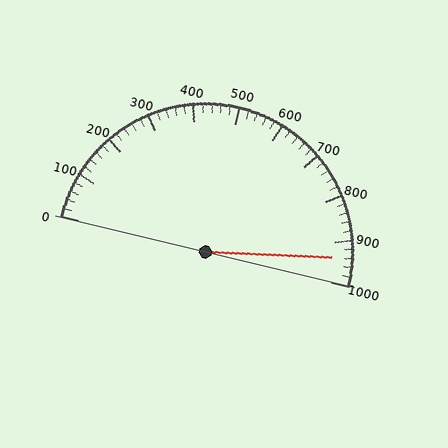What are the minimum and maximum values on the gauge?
The gauge ranges from 0 to 1000.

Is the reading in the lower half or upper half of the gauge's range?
The reading is in the upper half of the range (0 to 1000).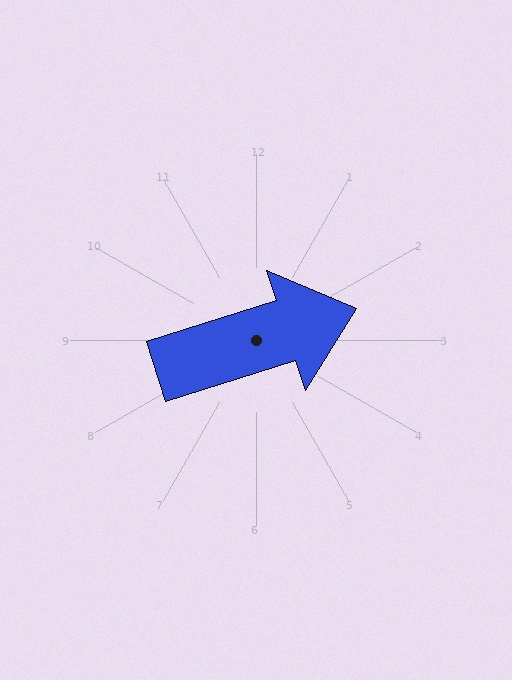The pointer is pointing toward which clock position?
Roughly 2 o'clock.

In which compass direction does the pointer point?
East.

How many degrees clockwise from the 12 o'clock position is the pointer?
Approximately 72 degrees.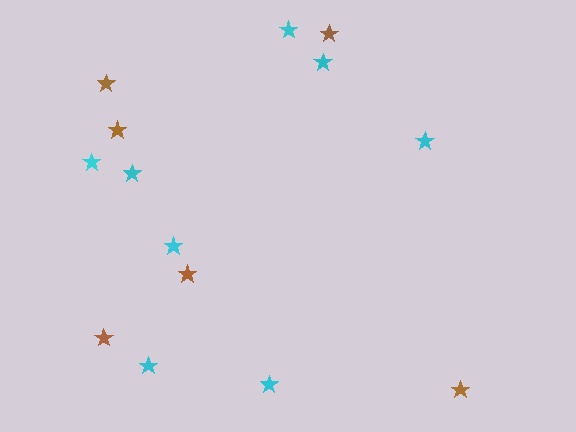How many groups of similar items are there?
There are 2 groups: one group of brown stars (6) and one group of cyan stars (8).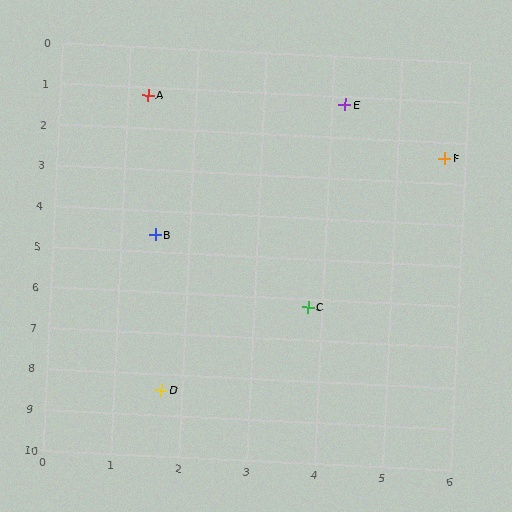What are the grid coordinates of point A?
Point A is at approximately (1.3, 1.2).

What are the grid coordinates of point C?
Point C is at approximately (3.8, 6.2).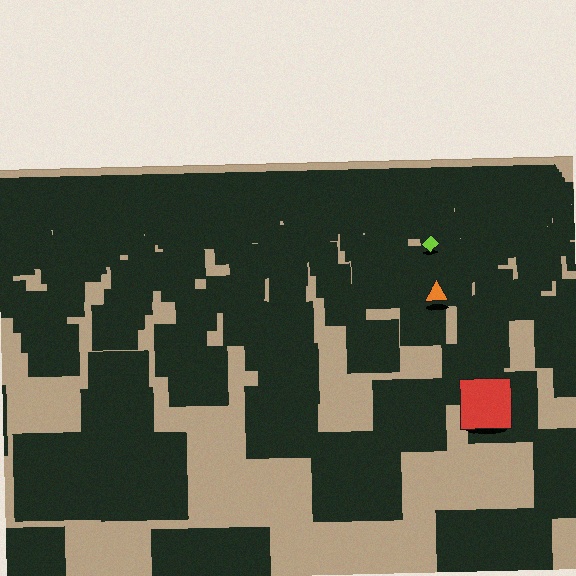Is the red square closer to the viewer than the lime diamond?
Yes. The red square is closer — you can tell from the texture gradient: the ground texture is coarser near it.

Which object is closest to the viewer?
The red square is closest. The texture marks near it are larger and more spread out.